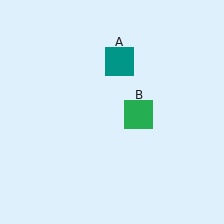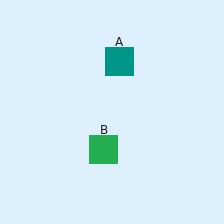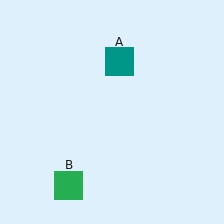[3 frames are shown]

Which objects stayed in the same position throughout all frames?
Teal square (object A) remained stationary.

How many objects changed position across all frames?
1 object changed position: green square (object B).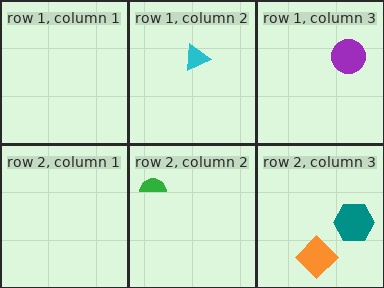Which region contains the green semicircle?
The row 2, column 2 region.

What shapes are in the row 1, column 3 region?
The purple circle.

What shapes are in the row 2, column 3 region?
The orange diamond, the teal hexagon.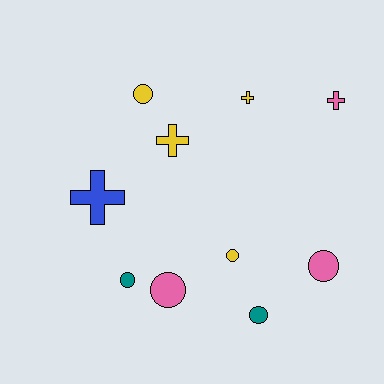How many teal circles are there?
There are 2 teal circles.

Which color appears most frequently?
Yellow, with 4 objects.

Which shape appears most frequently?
Circle, with 6 objects.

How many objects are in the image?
There are 10 objects.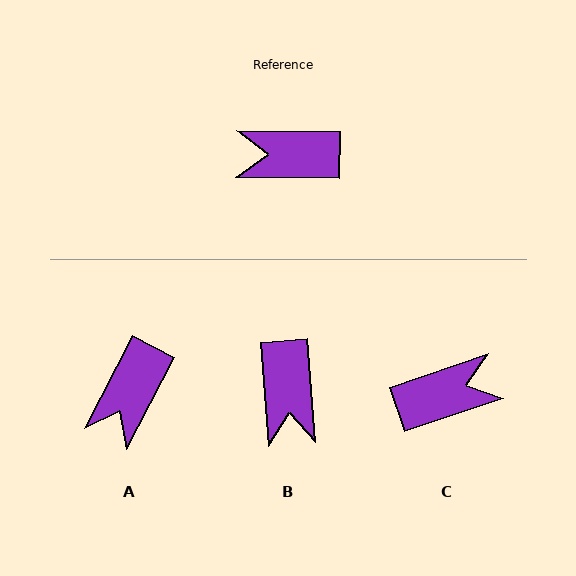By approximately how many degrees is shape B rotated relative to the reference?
Approximately 95 degrees counter-clockwise.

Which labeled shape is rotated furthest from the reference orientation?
C, about 160 degrees away.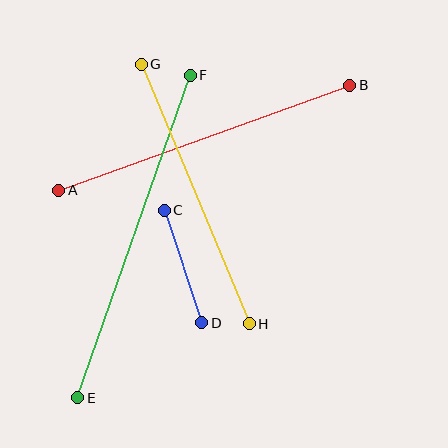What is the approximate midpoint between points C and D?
The midpoint is at approximately (183, 266) pixels.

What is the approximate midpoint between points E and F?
The midpoint is at approximately (134, 236) pixels.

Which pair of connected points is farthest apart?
Points E and F are farthest apart.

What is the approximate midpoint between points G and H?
The midpoint is at approximately (195, 194) pixels.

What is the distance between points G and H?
The distance is approximately 281 pixels.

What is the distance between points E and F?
The distance is approximately 342 pixels.